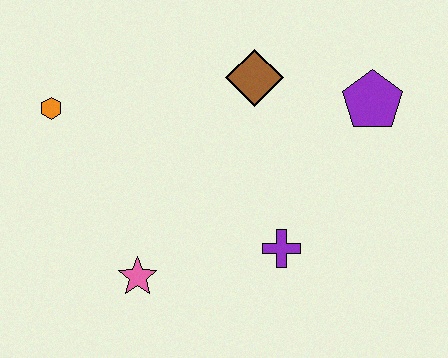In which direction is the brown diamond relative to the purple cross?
The brown diamond is above the purple cross.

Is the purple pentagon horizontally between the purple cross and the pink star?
No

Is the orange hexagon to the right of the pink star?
No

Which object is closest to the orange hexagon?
The pink star is closest to the orange hexagon.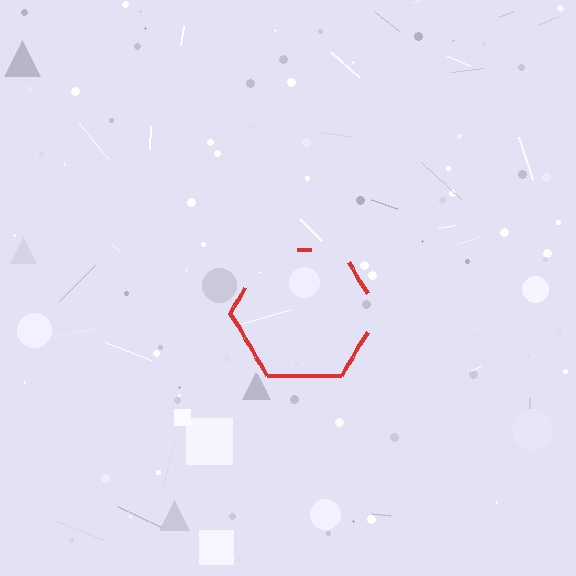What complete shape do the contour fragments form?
The contour fragments form a hexagon.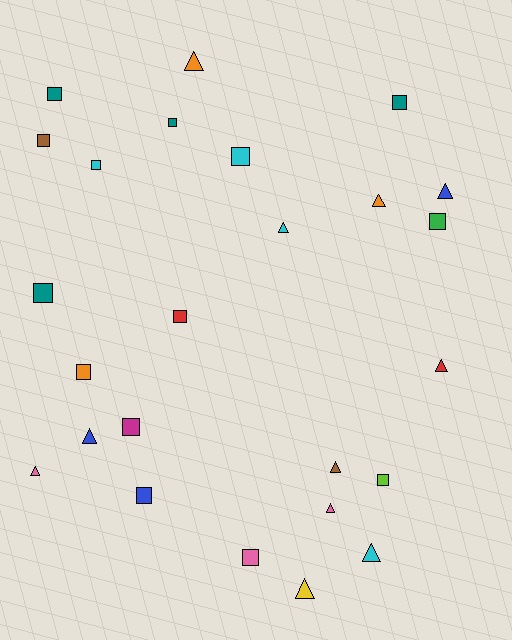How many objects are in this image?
There are 25 objects.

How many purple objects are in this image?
There are no purple objects.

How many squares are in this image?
There are 14 squares.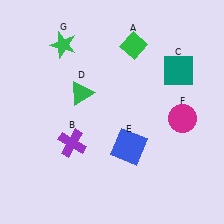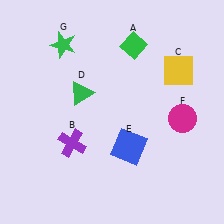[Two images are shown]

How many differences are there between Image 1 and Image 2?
There is 1 difference between the two images.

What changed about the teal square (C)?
In Image 1, C is teal. In Image 2, it changed to yellow.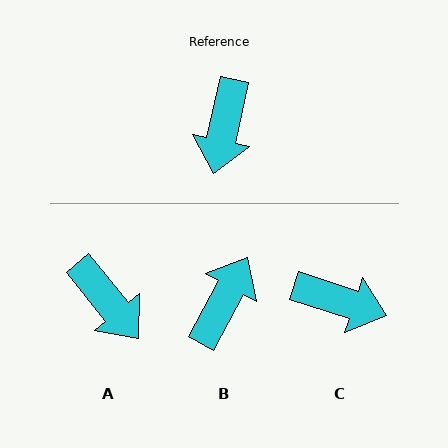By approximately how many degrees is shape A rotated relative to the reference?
Approximately 51 degrees counter-clockwise.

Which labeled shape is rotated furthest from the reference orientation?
B, about 164 degrees away.